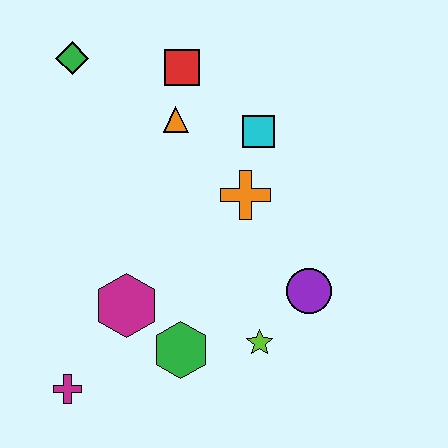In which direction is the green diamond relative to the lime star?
The green diamond is above the lime star.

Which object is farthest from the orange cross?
The magenta cross is farthest from the orange cross.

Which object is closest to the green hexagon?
The magenta hexagon is closest to the green hexagon.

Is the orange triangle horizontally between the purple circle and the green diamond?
Yes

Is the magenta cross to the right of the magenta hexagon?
No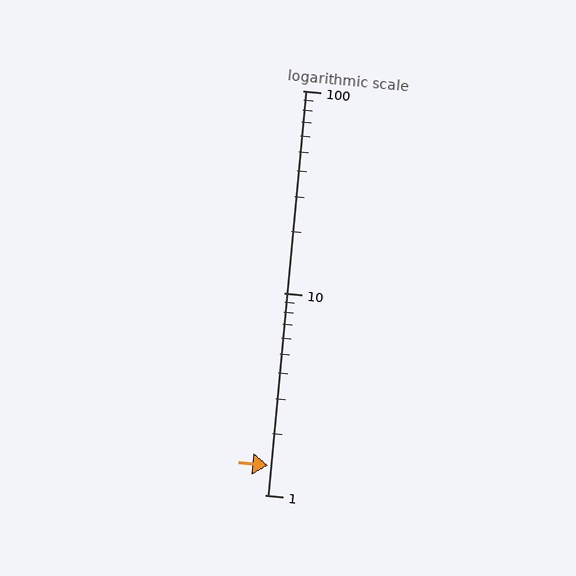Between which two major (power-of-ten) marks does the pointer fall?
The pointer is between 1 and 10.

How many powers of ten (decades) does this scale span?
The scale spans 2 decades, from 1 to 100.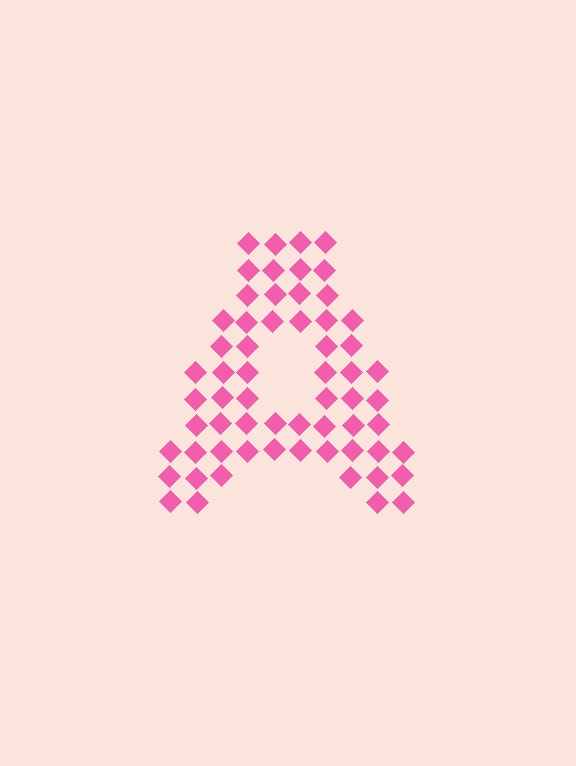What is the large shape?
The large shape is the letter A.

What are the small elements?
The small elements are diamonds.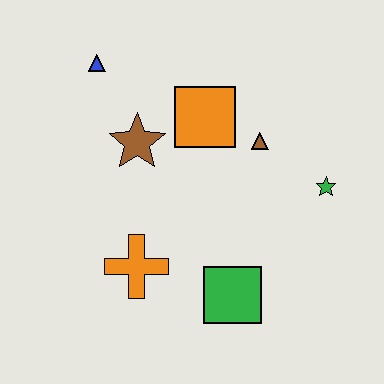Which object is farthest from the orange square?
The green square is farthest from the orange square.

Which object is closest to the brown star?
The orange square is closest to the brown star.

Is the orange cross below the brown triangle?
Yes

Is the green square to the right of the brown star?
Yes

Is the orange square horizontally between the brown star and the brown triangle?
Yes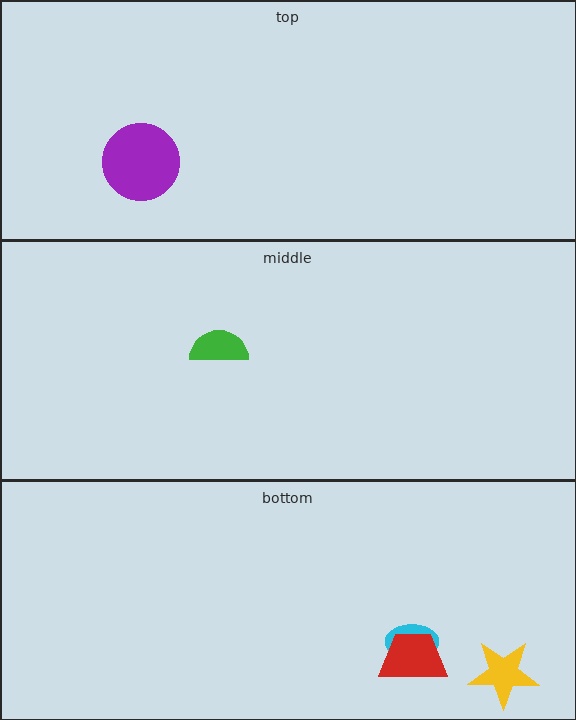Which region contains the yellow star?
The bottom region.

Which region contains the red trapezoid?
The bottom region.